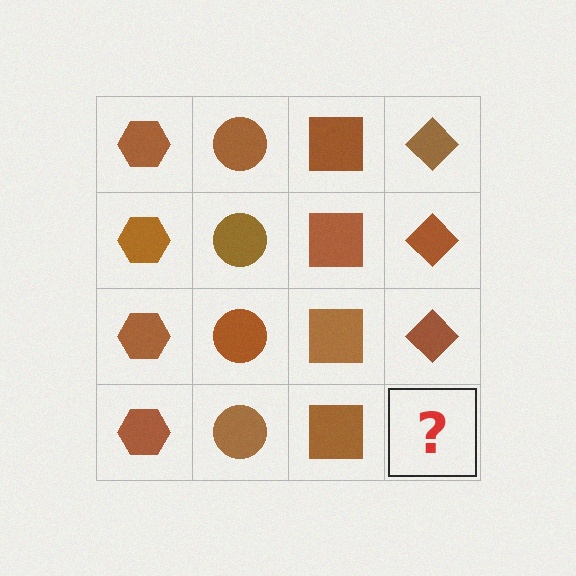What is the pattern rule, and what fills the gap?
The rule is that each column has a consistent shape. The gap should be filled with a brown diamond.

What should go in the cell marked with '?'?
The missing cell should contain a brown diamond.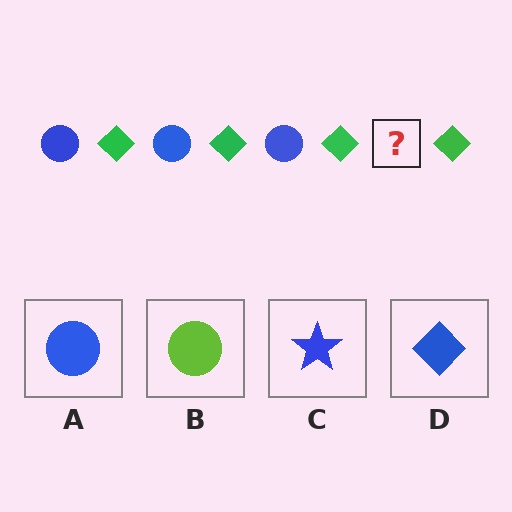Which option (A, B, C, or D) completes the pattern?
A.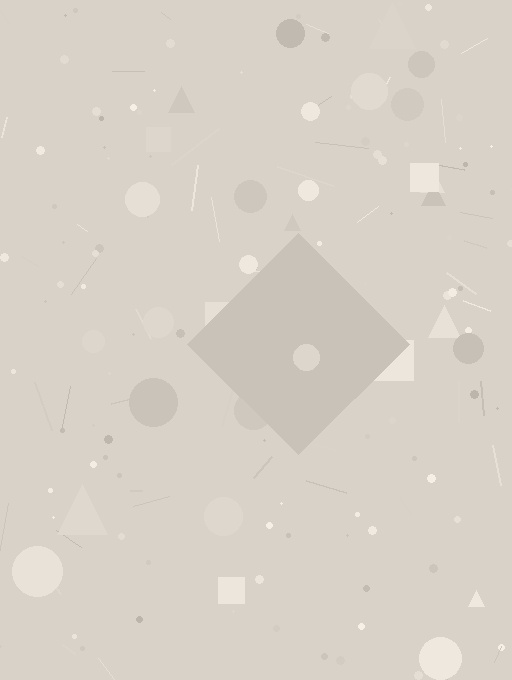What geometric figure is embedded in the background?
A diamond is embedded in the background.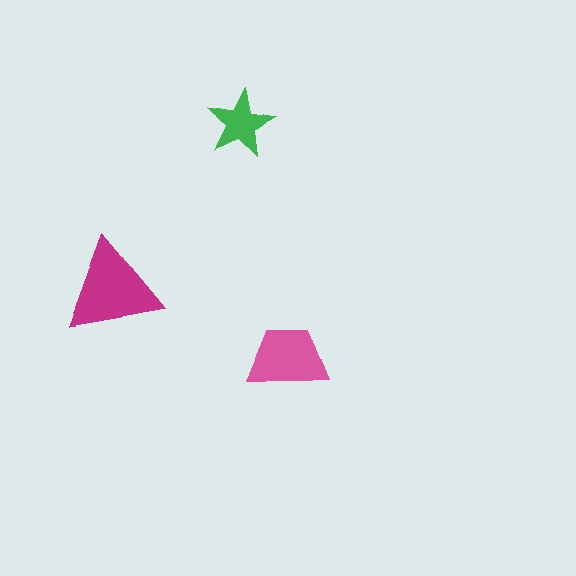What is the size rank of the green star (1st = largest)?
3rd.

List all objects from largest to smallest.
The magenta triangle, the pink trapezoid, the green star.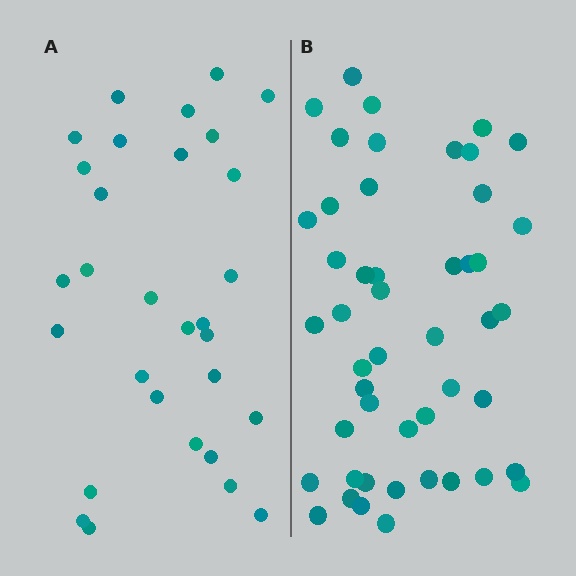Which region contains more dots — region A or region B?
Region B (the right region) has more dots.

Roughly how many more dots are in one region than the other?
Region B has approximately 20 more dots than region A.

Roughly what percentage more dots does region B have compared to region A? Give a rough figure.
About 60% more.